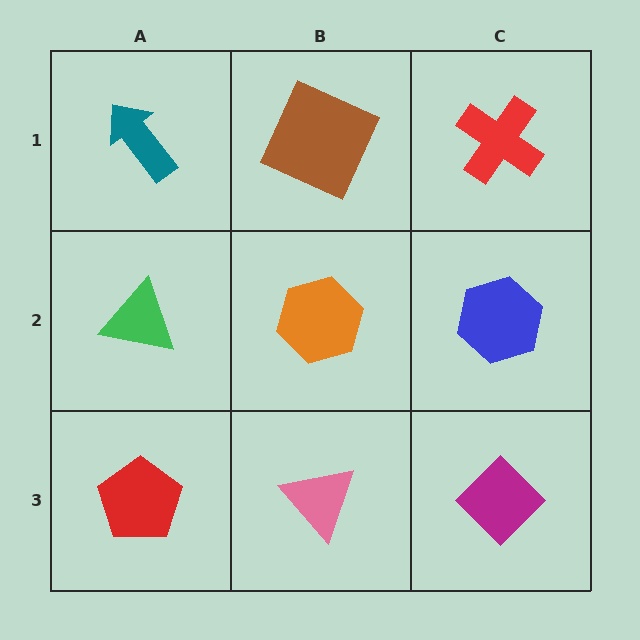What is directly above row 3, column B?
An orange hexagon.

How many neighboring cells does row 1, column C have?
2.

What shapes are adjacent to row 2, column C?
A red cross (row 1, column C), a magenta diamond (row 3, column C), an orange hexagon (row 2, column B).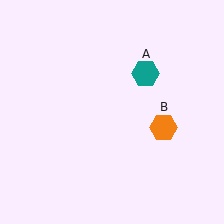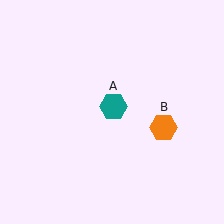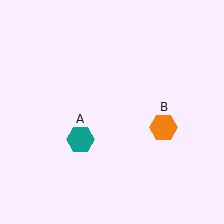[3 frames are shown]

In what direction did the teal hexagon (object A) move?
The teal hexagon (object A) moved down and to the left.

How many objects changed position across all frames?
1 object changed position: teal hexagon (object A).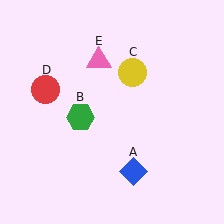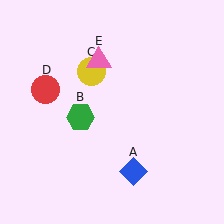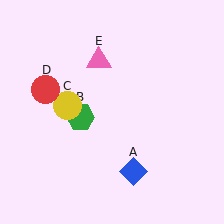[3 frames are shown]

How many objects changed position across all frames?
1 object changed position: yellow circle (object C).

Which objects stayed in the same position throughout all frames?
Blue diamond (object A) and green hexagon (object B) and red circle (object D) and pink triangle (object E) remained stationary.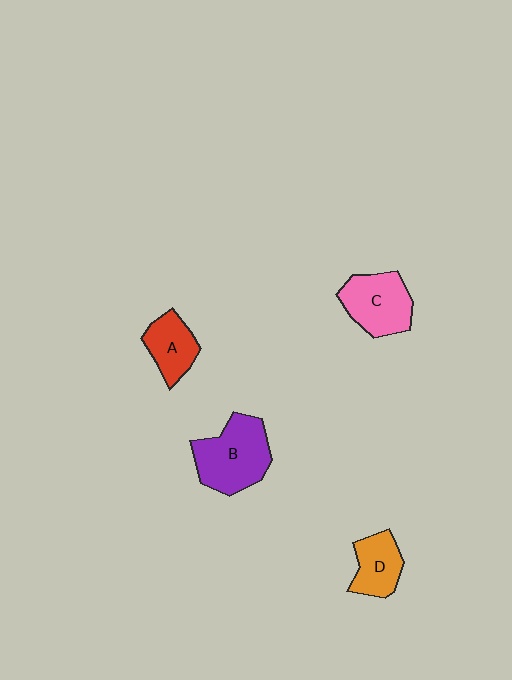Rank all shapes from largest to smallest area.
From largest to smallest: B (purple), C (pink), A (red), D (orange).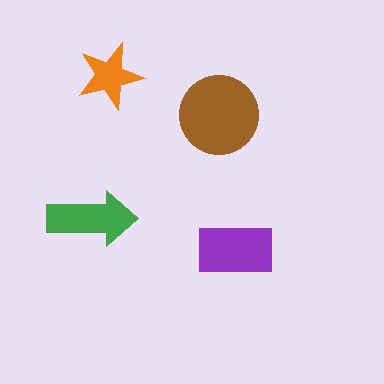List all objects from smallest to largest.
The orange star, the green arrow, the purple rectangle, the brown circle.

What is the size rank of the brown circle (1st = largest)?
1st.